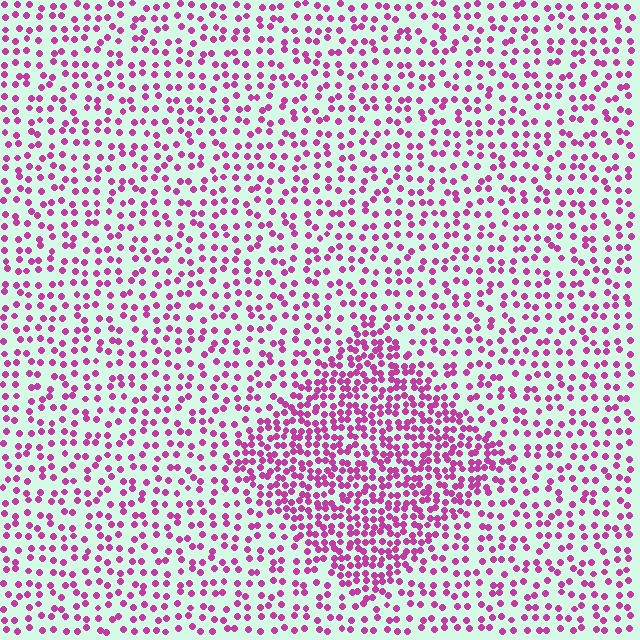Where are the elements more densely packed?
The elements are more densely packed inside the diamond boundary.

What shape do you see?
I see a diamond.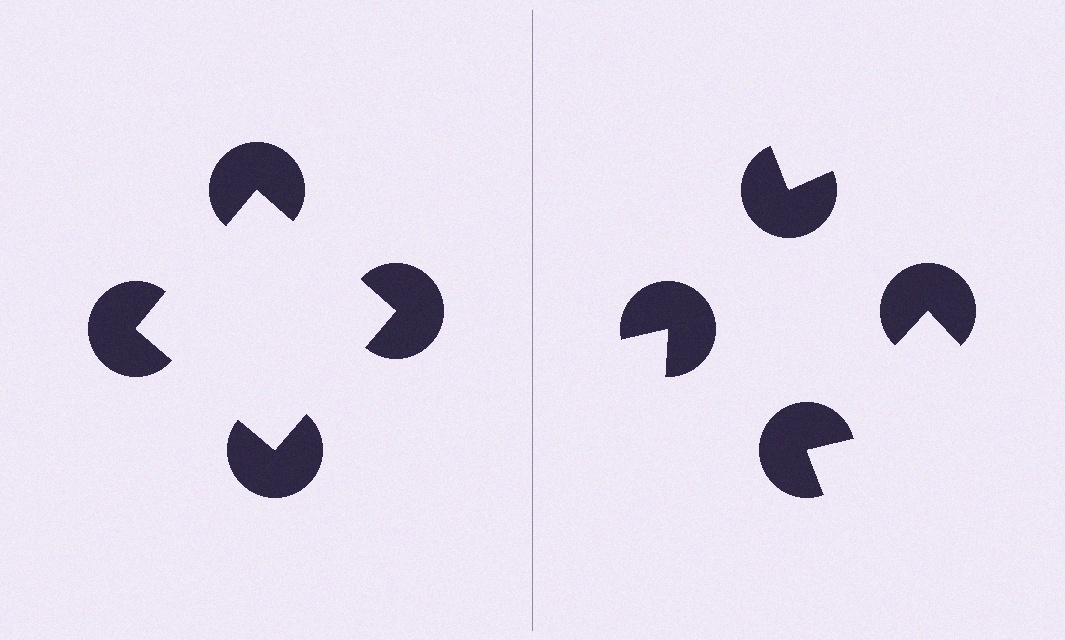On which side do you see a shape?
An illusory square appears on the left side. On the right side the wedge cuts are rotated, so no coherent shape forms.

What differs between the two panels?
The pac-man discs are positioned identically on both sides; only the wedge orientations differ. On the left they align to a square; on the right they are misaligned.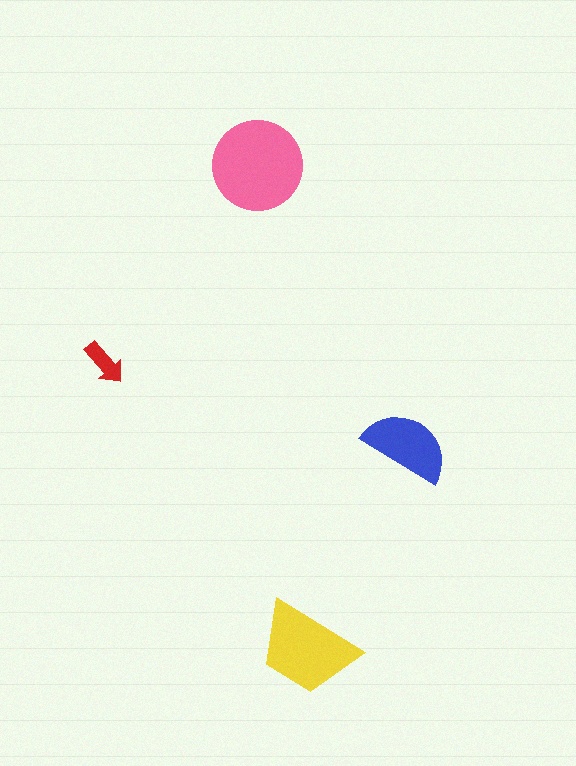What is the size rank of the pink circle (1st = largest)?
1st.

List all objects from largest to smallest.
The pink circle, the yellow trapezoid, the blue semicircle, the red arrow.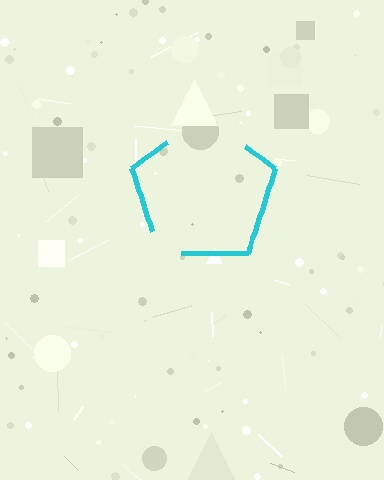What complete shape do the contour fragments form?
The contour fragments form a pentagon.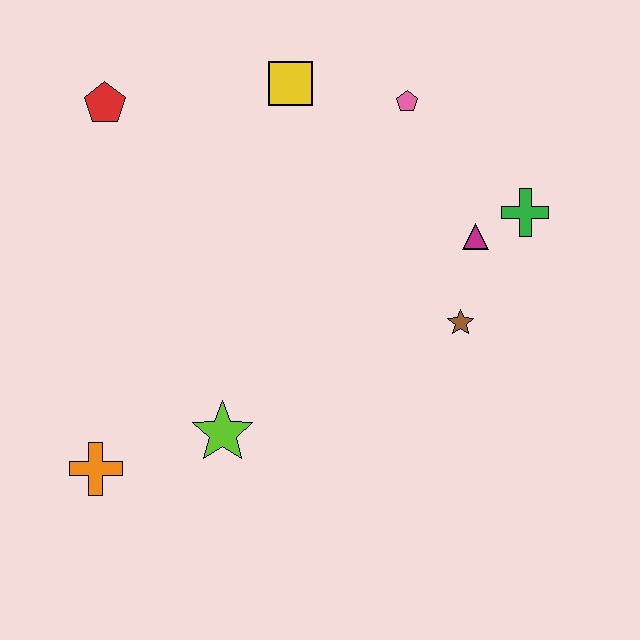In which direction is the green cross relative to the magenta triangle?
The green cross is to the right of the magenta triangle.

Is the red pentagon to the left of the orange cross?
No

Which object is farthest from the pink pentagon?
The orange cross is farthest from the pink pentagon.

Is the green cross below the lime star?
No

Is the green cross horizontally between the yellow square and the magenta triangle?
No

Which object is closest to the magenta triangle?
The green cross is closest to the magenta triangle.